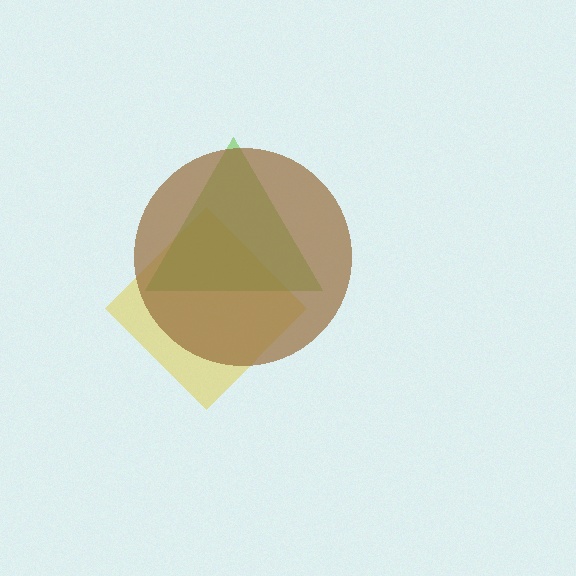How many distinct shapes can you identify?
There are 3 distinct shapes: a yellow diamond, a lime triangle, a brown circle.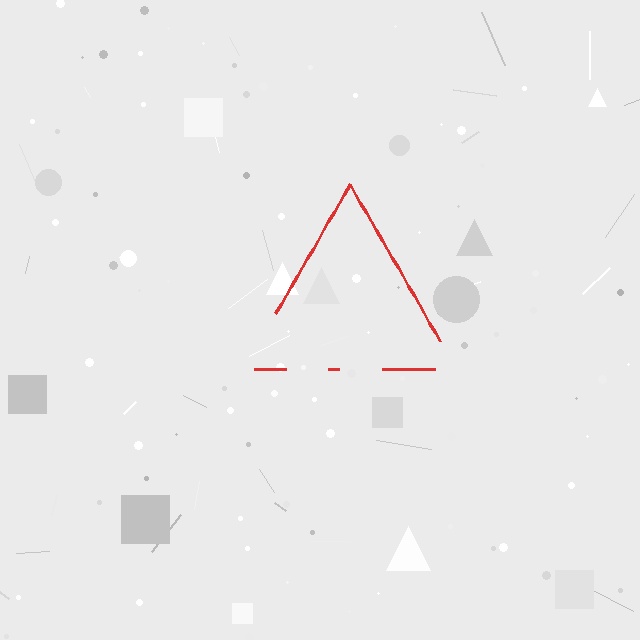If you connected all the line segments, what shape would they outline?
They would outline a triangle.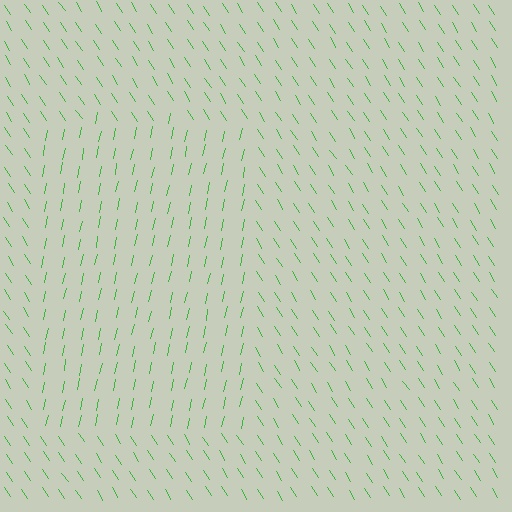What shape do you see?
I see a rectangle.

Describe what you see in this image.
The image is filled with small green line segments. A rectangle region in the image has lines oriented differently from the surrounding lines, creating a visible texture boundary.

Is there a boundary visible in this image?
Yes, there is a texture boundary formed by a change in line orientation.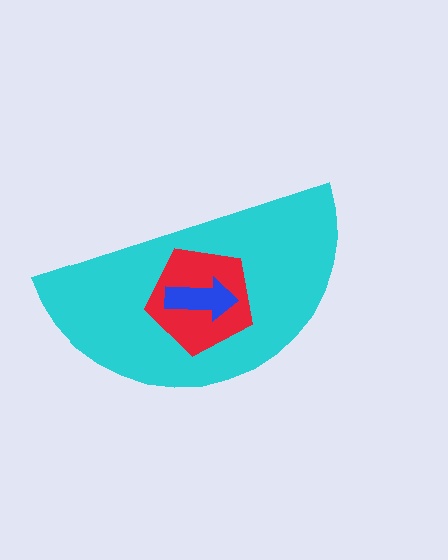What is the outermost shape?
The cyan semicircle.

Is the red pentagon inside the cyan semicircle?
Yes.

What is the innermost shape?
The blue arrow.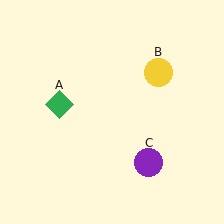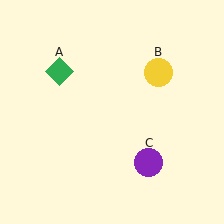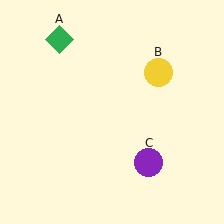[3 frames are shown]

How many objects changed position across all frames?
1 object changed position: green diamond (object A).